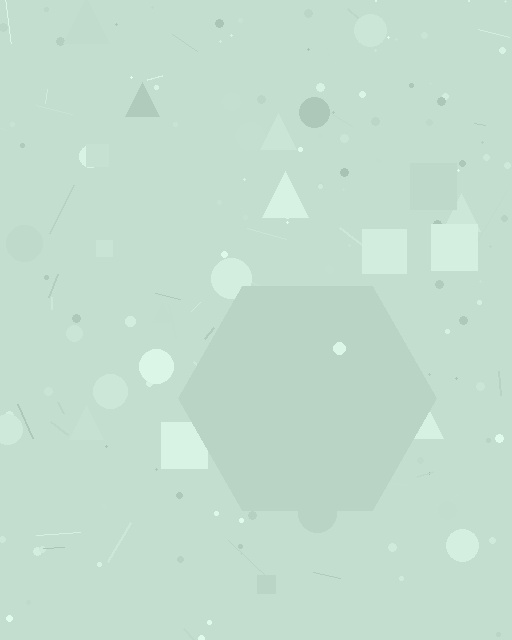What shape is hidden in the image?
A hexagon is hidden in the image.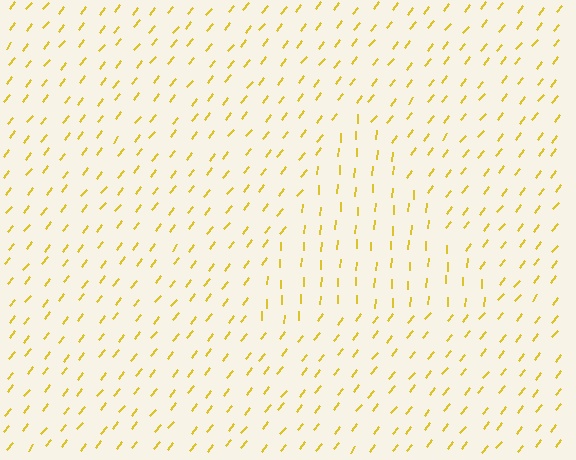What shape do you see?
I see a triangle.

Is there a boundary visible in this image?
Yes, there is a texture boundary formed by a change in line orientation.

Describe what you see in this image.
The image is filled with small yellow line segments. A triangle region in the image has lines oriented differently from the surrounding lines, creating a visible texture boundary.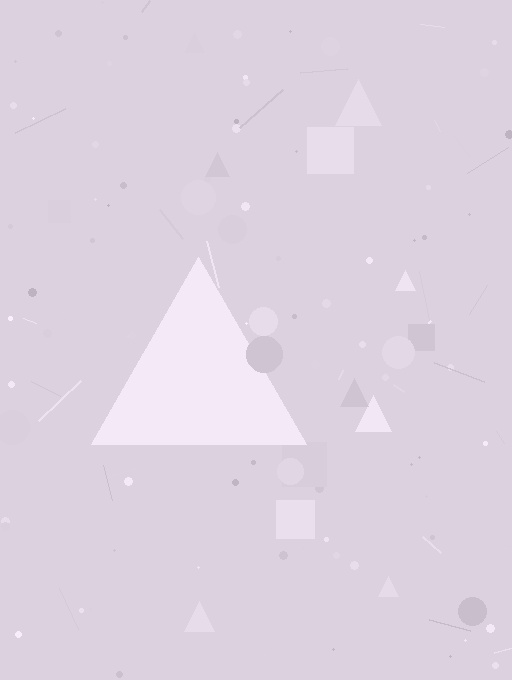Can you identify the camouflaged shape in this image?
The camouflaged shape is a triangle.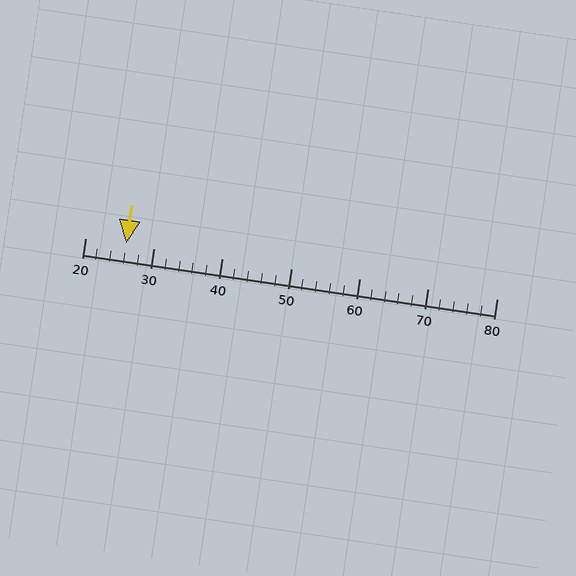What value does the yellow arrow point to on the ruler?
The yellow arrow points to approximately 26.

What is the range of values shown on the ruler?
The ruler shows values from 20 to 80.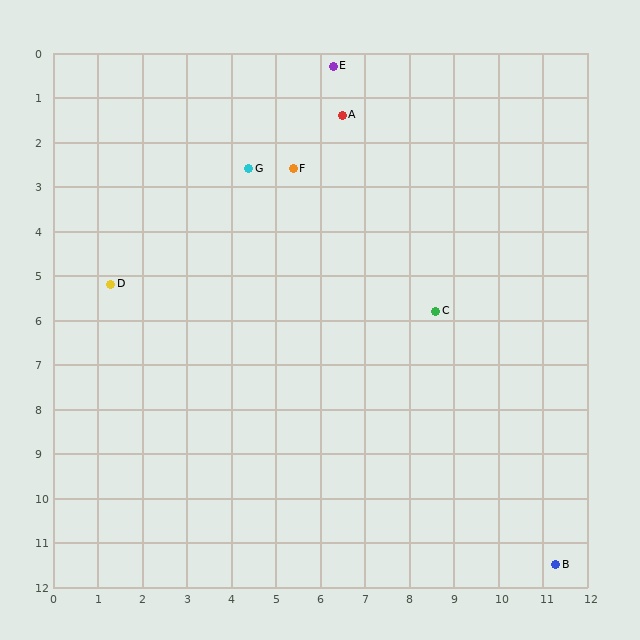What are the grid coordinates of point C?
Point C is at approximately (8.6, 5.8).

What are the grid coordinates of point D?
Point D is at approximately (1.3, 5.2).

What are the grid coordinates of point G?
Point G is at approximately (4.4, 2.6).